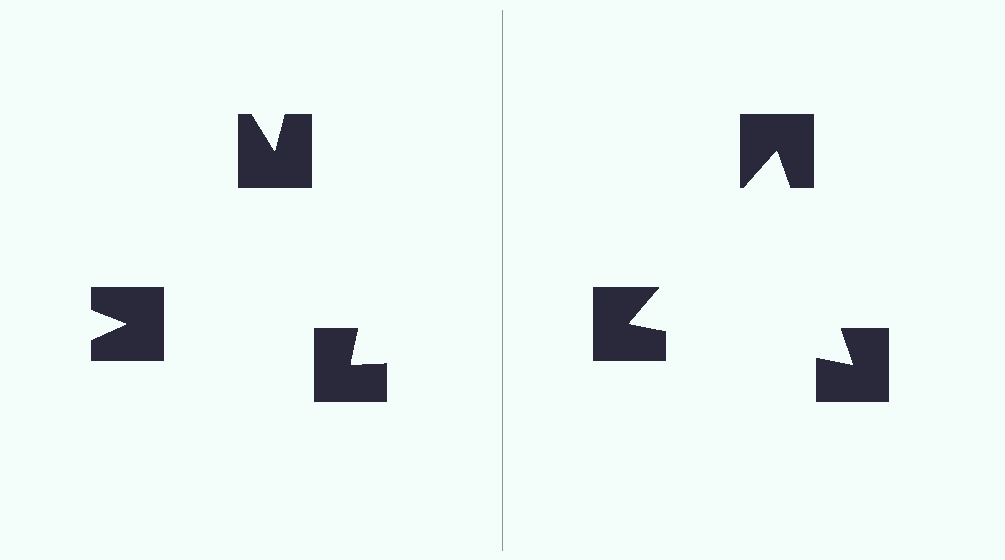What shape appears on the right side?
An illusory triangle.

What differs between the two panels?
The notched squares are positioned identically on both sides; only the wedge orientations differ. On the right they align to a triangle; on the left they are misaligned.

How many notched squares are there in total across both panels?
6 — 3 on each side.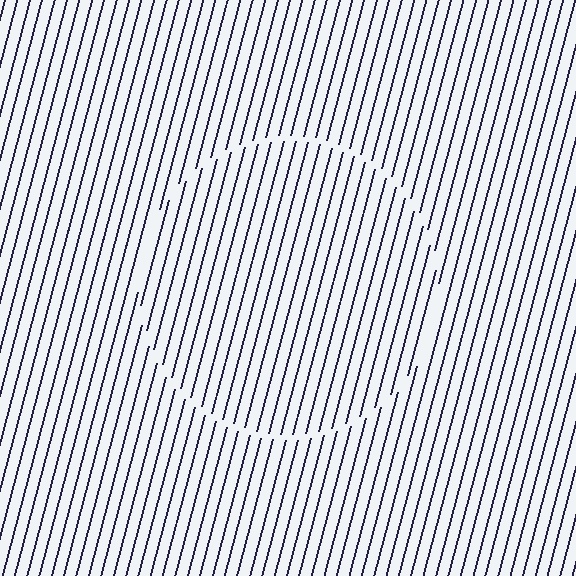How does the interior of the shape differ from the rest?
The interior of the shape contains the same grating, shifted by half a period — the contour is defined by the phase discontinuity where line-ends from the inner and outer gratings abut.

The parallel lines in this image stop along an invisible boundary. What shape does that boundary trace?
An illusory circle. The interior of the shape contains the same grating, shifted by half a period — the contour is defined by the phase discontinuity where line-ends from the inner and outer gratings abut.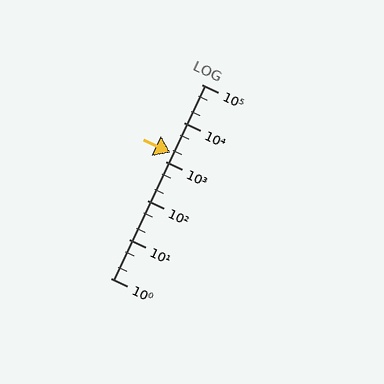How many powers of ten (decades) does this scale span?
The scale spans 5 decades, from 1 to 100000.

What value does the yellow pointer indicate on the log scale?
The pointer indicates approximately 1700.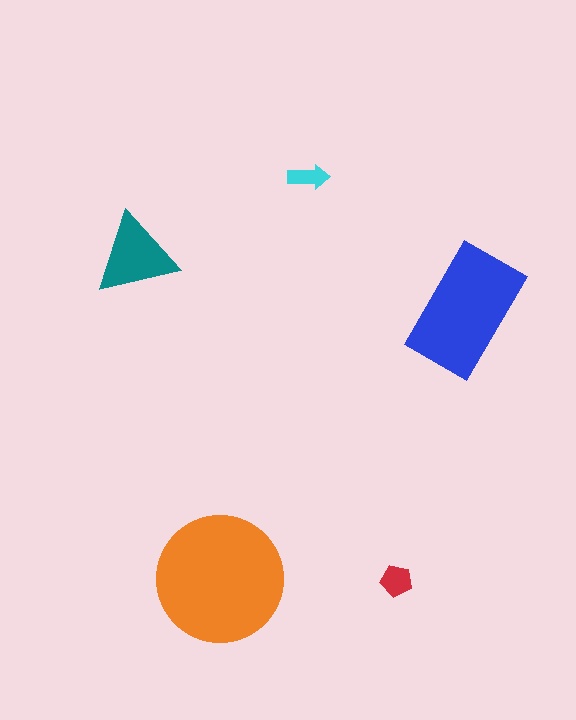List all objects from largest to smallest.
The orange circle, the blue rectangle, the teal triangle, the red pentagon, the cyan arrow.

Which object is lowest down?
The red pentagon is bottommost.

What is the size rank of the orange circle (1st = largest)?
1st.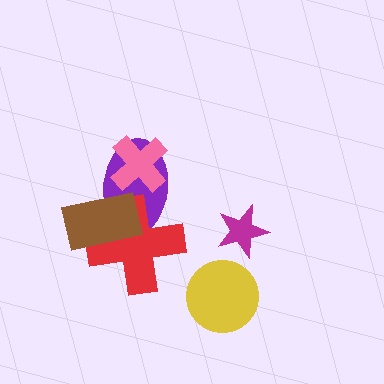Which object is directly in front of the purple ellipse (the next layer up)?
The red cross is directly in front of the purple ellipse.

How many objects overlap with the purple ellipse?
3 objects overlap with the purple ellipse.